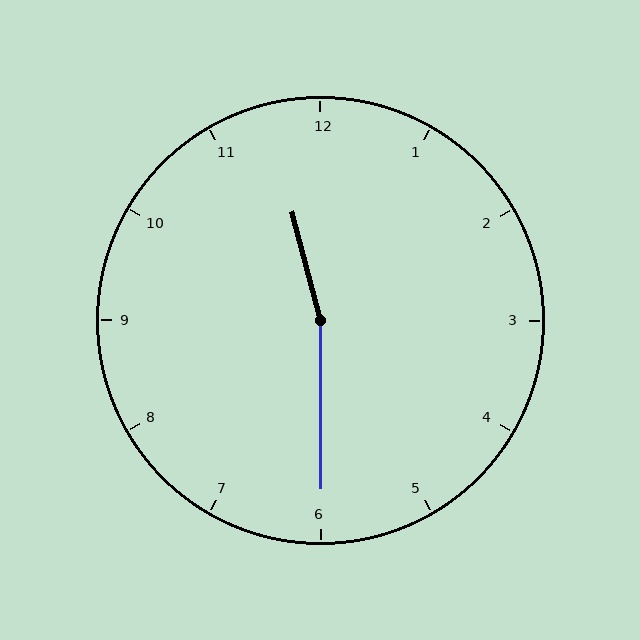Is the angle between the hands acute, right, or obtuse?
It is obtuse.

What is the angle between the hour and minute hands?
Approximately 165 degrees.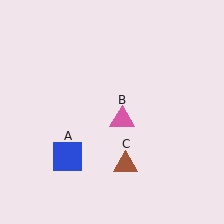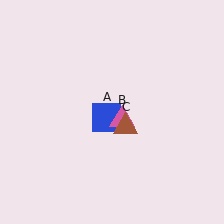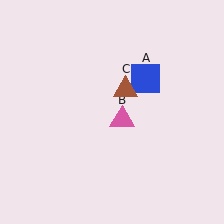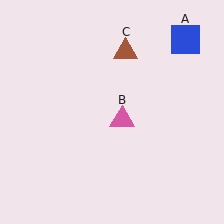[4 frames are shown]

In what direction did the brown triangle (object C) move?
The brown triangle (object C) moved up.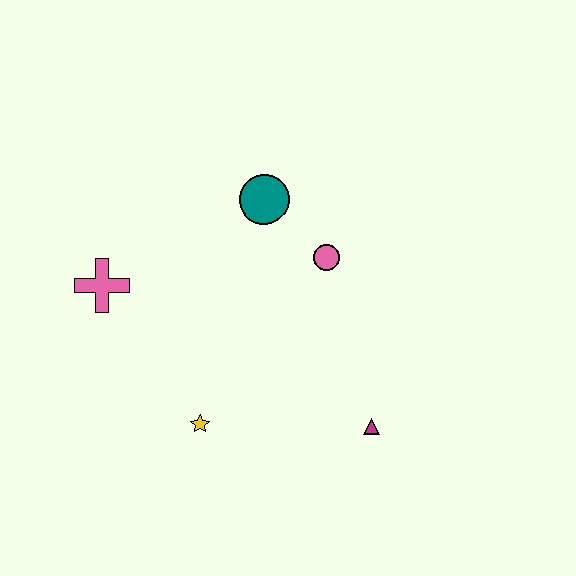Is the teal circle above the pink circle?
Yes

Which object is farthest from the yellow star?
The teal circle is farthest from the yellow star.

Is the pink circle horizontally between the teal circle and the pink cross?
No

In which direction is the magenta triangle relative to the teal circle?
The magenta triangle is below the teal circle.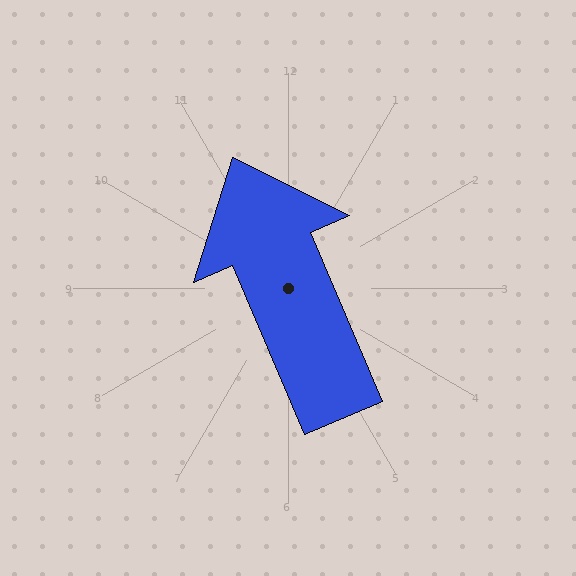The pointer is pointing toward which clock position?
Roughly 11 o'clock.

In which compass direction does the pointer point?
Northwest.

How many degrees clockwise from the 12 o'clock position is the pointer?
Approximately 337 degrees.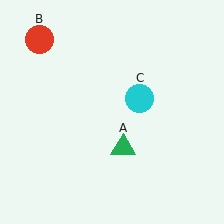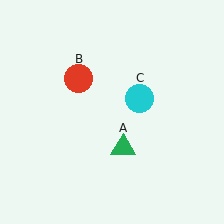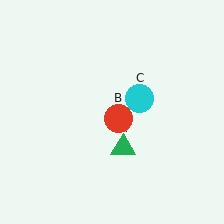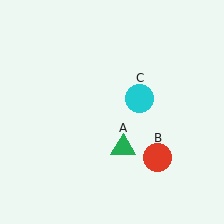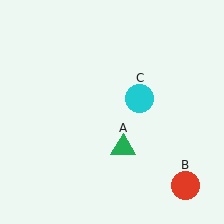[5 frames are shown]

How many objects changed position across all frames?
1 object changed position: red circle (object B).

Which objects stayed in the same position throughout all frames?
Green triangle (object A) and cyan circle (object C) remained stationary.